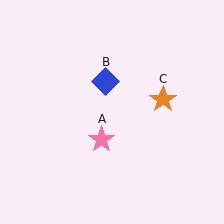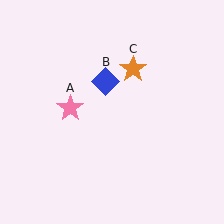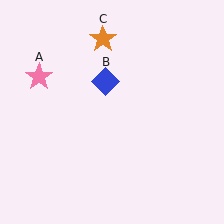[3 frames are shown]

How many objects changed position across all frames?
2 objects changed position: pink star (object A), orange star (object C).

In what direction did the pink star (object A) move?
The pink star (object A) moved up and to the left.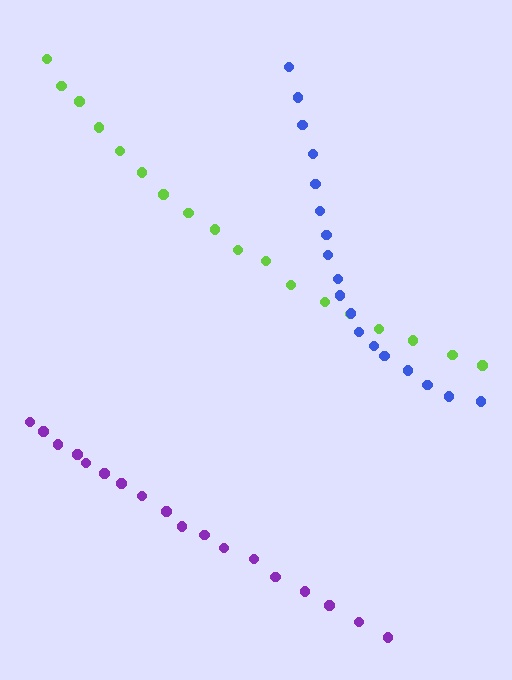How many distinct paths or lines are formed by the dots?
There are 3 distinct paths.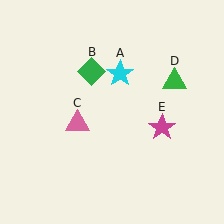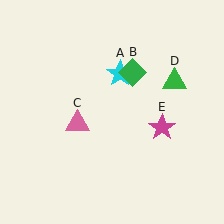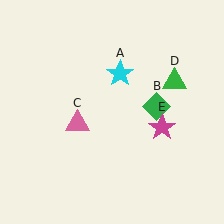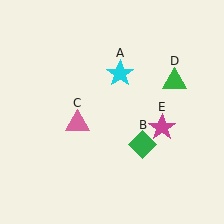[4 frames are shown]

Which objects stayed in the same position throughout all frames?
Cyan star (object A) and pink triangle (object C) and green triangle (object D) and magenta star (object E) remained stationary.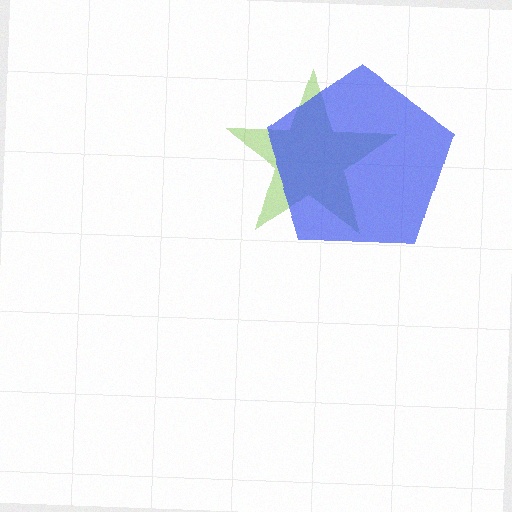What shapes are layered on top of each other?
The layered shapes are: a lime star, a blue pentagon.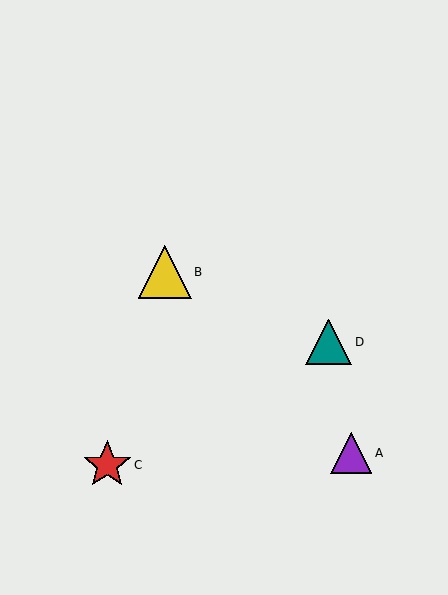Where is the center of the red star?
The center of the red star is at (107, 465).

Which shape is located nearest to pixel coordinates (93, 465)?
The red star (labeled C) at (107, 465) is nearest to that location.